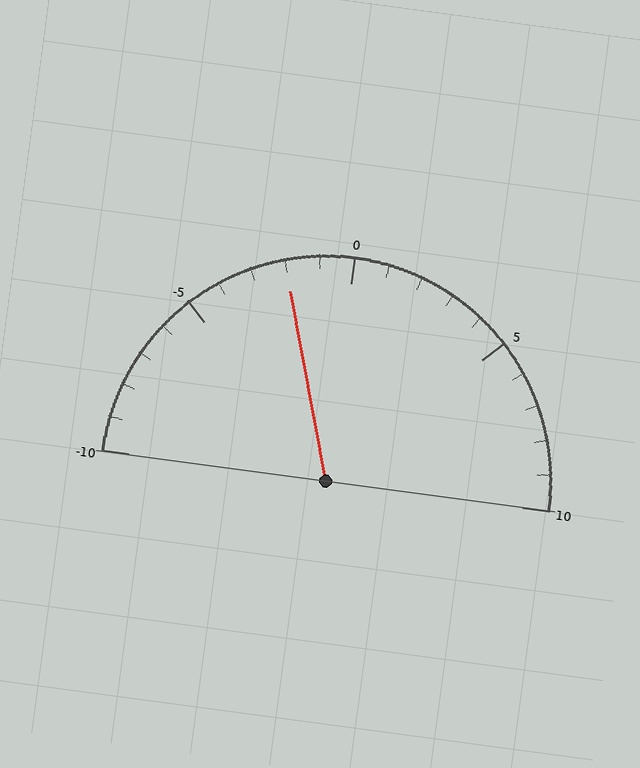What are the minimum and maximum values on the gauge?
The gauge ranges from -10 to 10.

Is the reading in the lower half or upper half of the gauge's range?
The reading is in the lower half of the range (-10 to 10).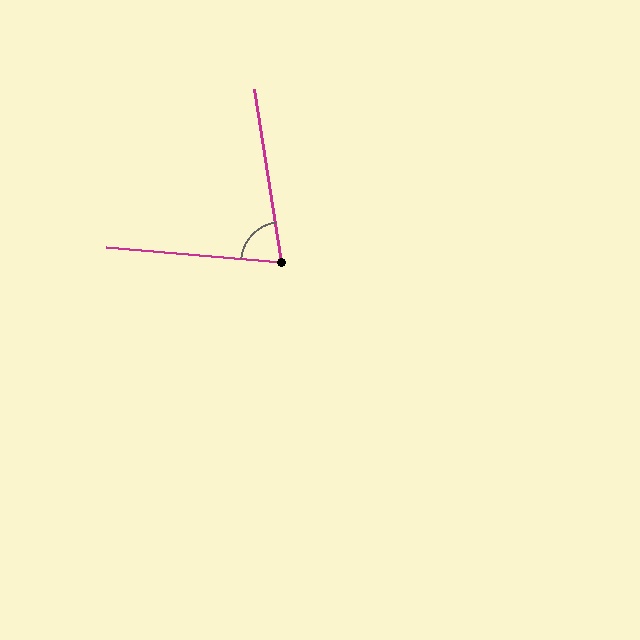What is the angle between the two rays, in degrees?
Approximately 76 degrees.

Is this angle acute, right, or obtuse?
It is acute.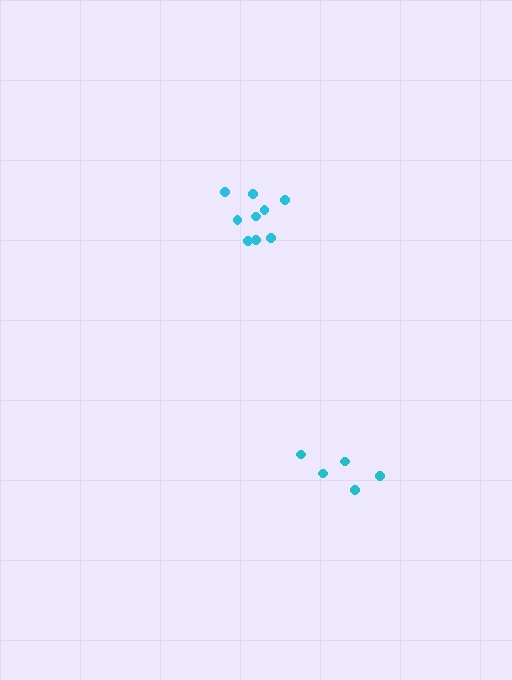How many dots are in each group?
Group 1: 5 dots, Group 2: 9 dots (14 total).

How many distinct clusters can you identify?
There are 2 distinct clusters.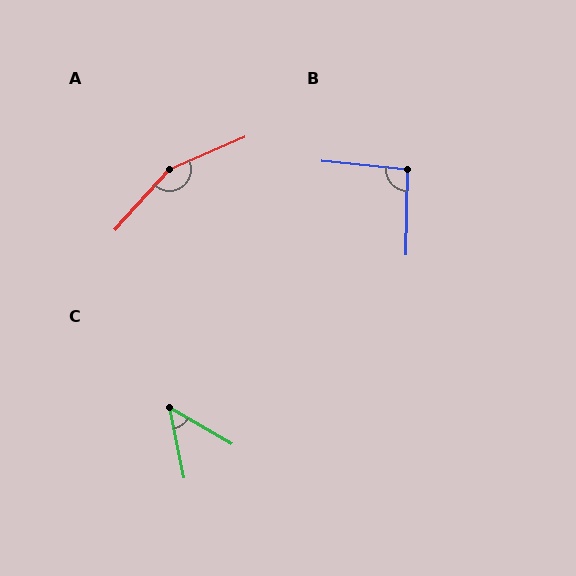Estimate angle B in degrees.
Approximately 94 degrees.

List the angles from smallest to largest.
C (48°), B (94°), A (155°).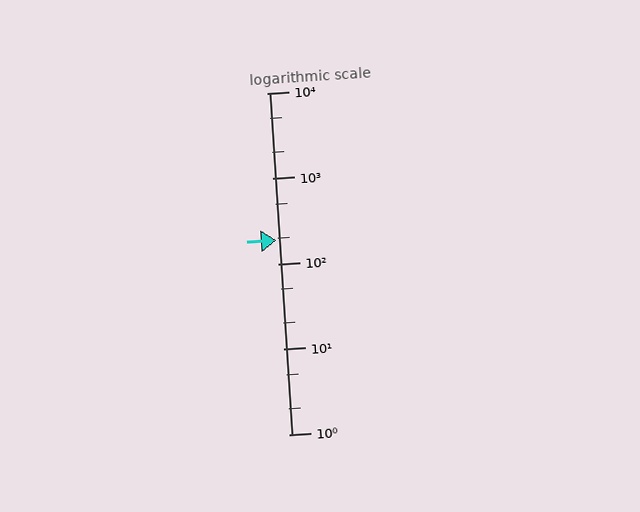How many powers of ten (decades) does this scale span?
The scale spans 4 decades, from 1 to 10000.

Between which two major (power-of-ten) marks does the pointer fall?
The pointer is between 100 and 1000.